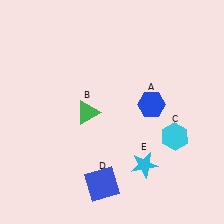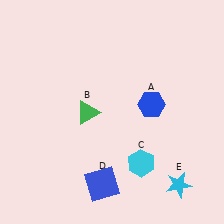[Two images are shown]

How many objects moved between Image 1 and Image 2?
2 objects moved between the two images.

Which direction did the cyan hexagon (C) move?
The cyan hexagon (C) moved left.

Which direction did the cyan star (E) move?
The cyan star (E) moved right.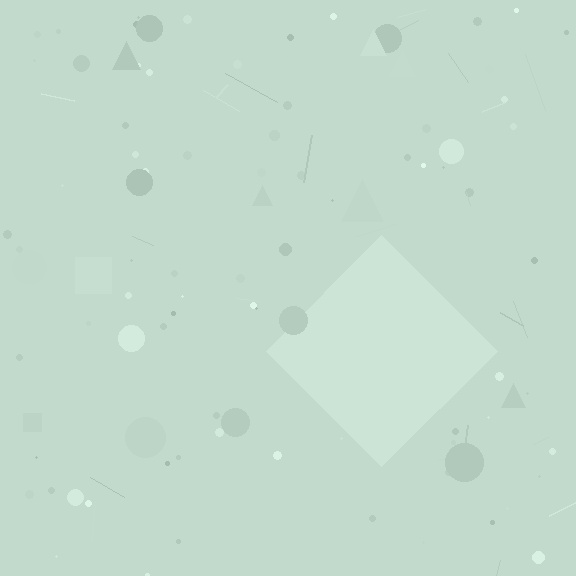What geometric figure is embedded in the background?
A diamond is embedded in the background.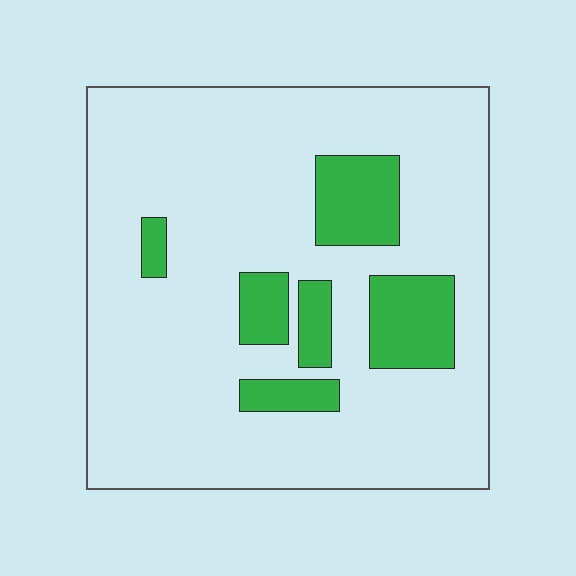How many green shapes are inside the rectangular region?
6.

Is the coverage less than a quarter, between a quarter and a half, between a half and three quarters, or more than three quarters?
Less than a quarter.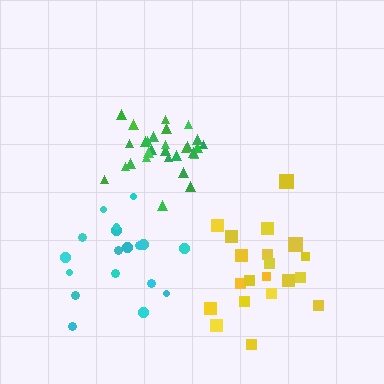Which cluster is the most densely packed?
Green.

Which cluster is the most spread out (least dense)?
Yellow.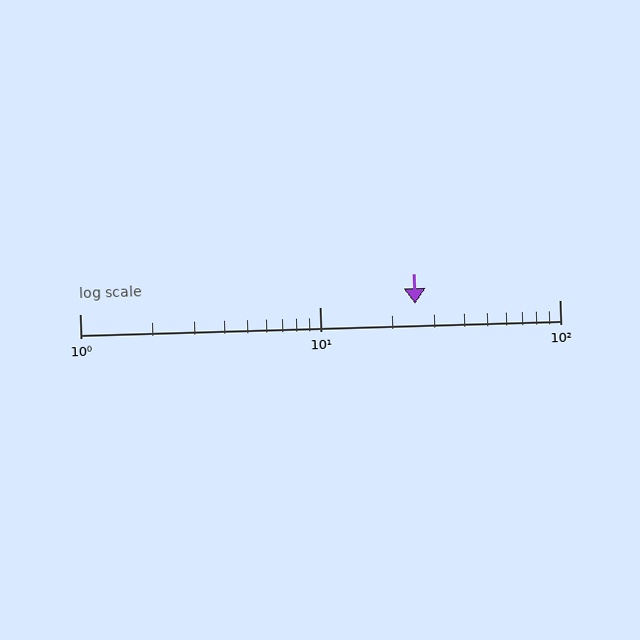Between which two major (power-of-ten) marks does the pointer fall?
The pointer is between 10 and 100.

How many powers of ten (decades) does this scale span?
The scale spans 2 decades, from 1 to 100.